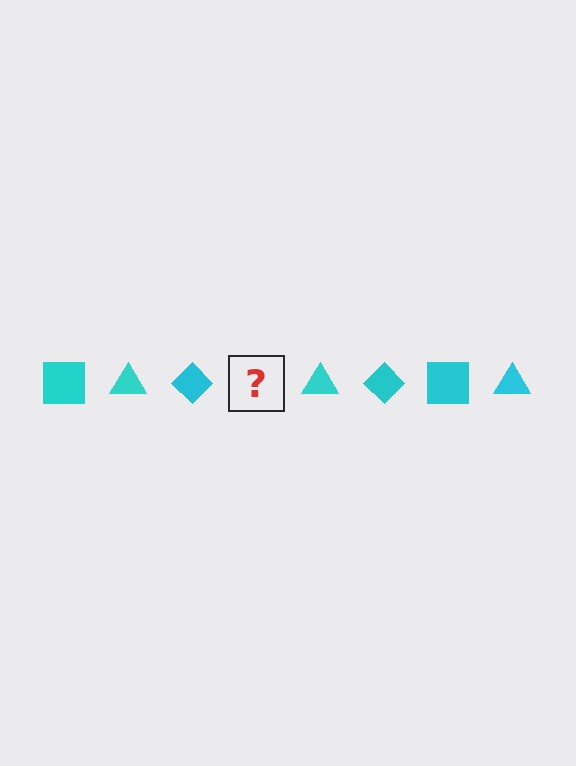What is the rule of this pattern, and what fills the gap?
The rule is that the pattern cycles through square, triangle, diamond shapes in cyan. The gap should be filled with a cyan square.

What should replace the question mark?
The question mark should be replaced with a cyan square.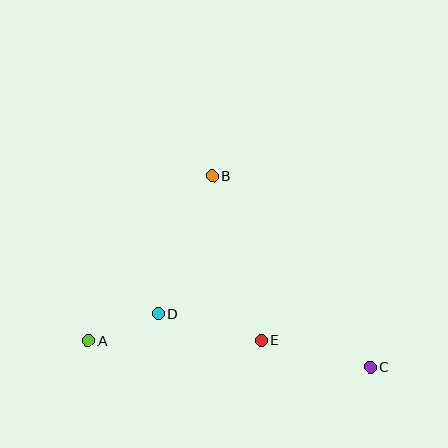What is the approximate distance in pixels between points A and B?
The distance between A and B is approximately 207 pixels.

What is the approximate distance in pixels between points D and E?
The distance between D and E is approximately 106 pixels.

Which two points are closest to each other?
Points A and D are closest to each other.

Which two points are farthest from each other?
Points A and C are farthest from each other.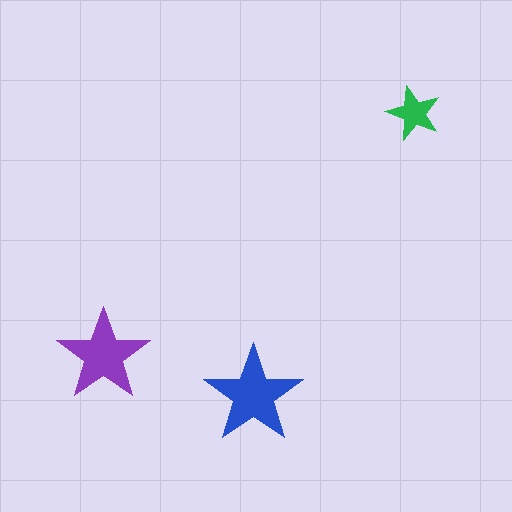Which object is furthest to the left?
The purple star is leftmost.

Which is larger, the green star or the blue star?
The blue one.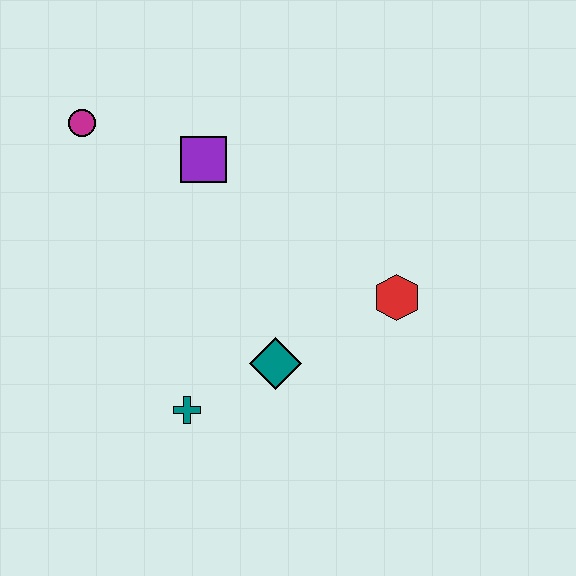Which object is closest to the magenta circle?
The purple square is closest to the magenta circle.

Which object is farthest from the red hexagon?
The magenta circle is farthest from the red hexagon.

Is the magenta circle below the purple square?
No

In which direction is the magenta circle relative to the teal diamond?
The magenta circle is above the teal diamond.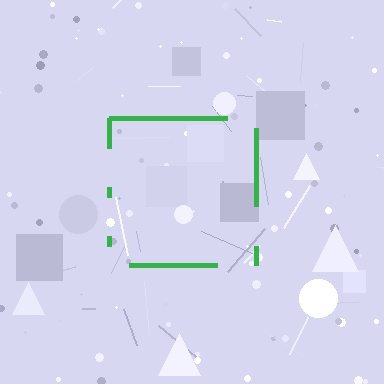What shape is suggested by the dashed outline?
The dashed outline suggests a square.